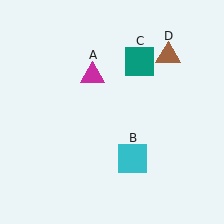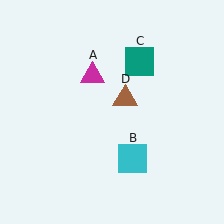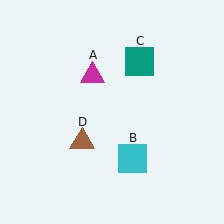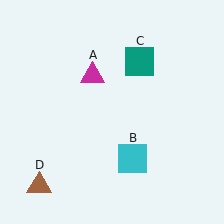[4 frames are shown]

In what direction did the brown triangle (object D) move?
The brown triangle (object D) moved down and to the left.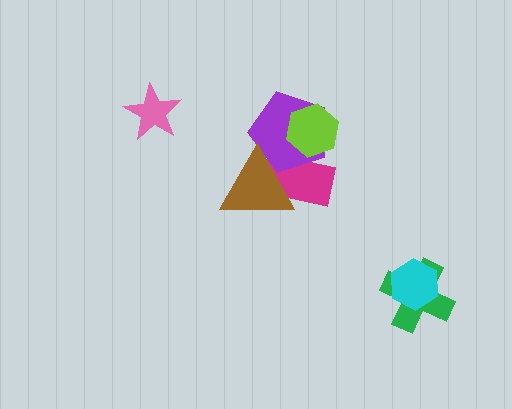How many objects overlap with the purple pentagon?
3 objects overlap with the purple pentagon.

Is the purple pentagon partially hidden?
Yes, it is partially covered by another shape.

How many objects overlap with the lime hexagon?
2 objects overlap with the lime hexagon.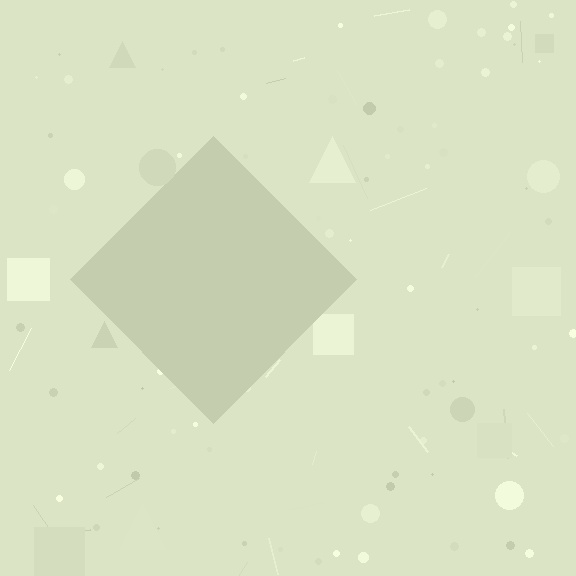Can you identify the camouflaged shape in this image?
The camouflaged shape is a diamond.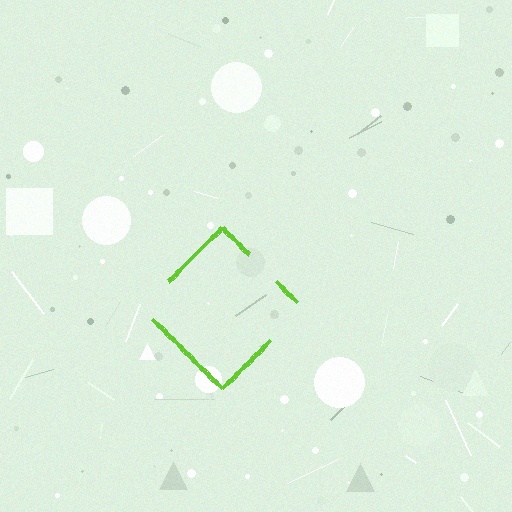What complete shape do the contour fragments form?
The contour fragments form a diamond.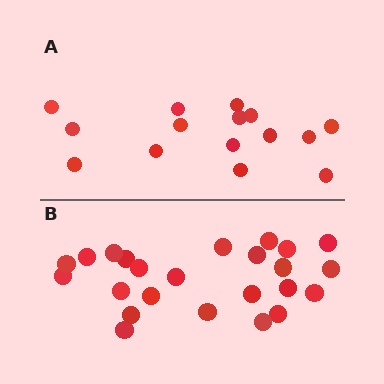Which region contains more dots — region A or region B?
Region B (the bottom region) has more dots.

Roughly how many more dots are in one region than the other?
Region B has roughly 8 or so more dots than region A.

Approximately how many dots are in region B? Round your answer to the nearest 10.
About 20 dots. (The exact count is 24, which rounds to 20.)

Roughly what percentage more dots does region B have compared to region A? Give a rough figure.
About 60% more.